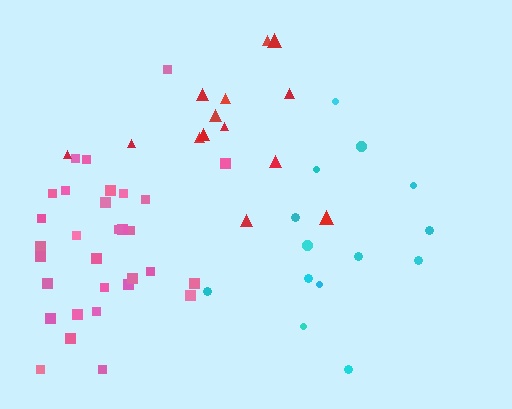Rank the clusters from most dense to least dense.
pink, cyan, red.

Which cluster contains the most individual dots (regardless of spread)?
Pink (31).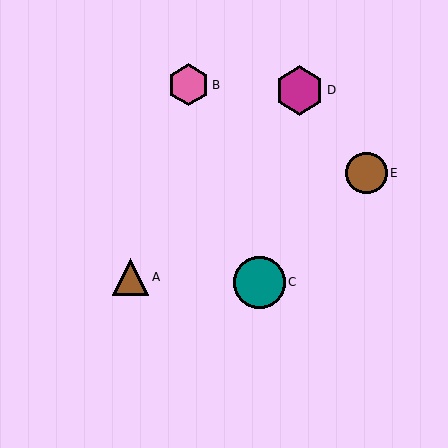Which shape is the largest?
The teal circle (labeled C) is the largest.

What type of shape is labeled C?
Shape C is a teal circle.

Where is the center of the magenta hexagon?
The center of the magenta hexagon is at (299, 90).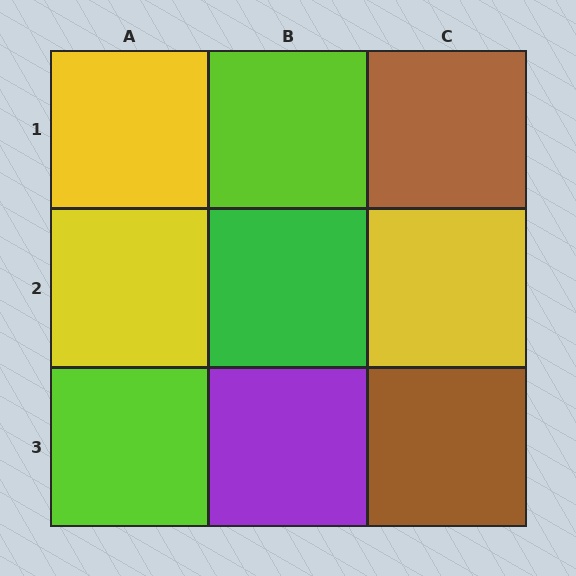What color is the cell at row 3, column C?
Brown.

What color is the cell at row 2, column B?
Green.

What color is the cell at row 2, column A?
Yellow.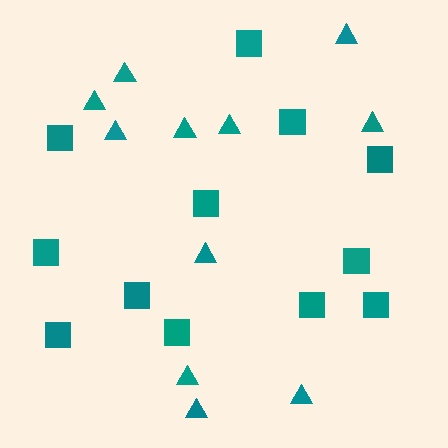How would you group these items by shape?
There are 2 groups: one group of triangles (11) and one group of squares (12).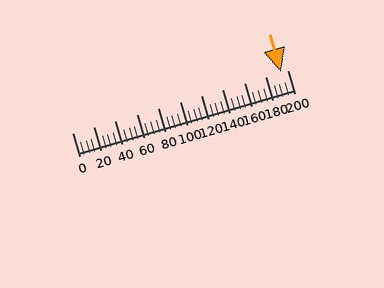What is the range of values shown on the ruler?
The ruler shows values from 0 to 200.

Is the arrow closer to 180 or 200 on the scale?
The arrow is closer to 200.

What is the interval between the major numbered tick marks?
The major tick marks are spaced 20 units apart.